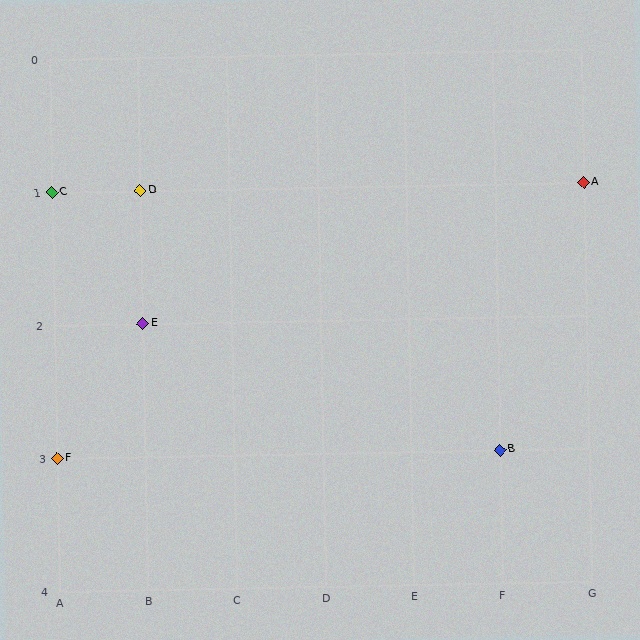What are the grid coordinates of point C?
Point C is at grid coordinates (A, 1).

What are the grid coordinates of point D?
Point D is at grid coordinates (B, 1).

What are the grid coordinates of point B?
Point B is at grid coordinates (F, 3).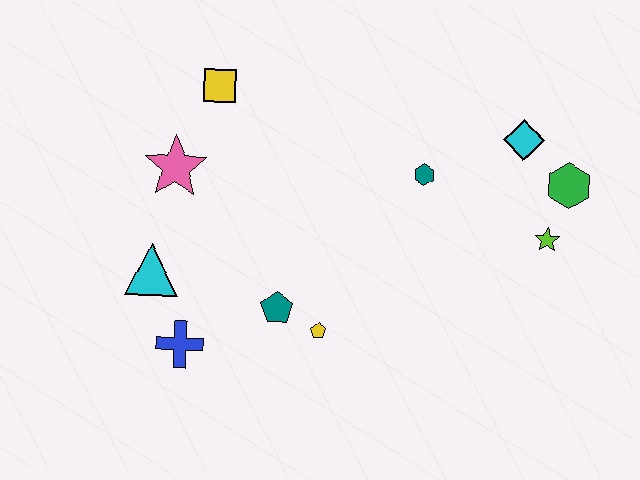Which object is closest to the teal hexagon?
The cyan diamond is closest to the teal hexagon.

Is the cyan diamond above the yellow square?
No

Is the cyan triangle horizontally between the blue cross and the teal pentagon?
No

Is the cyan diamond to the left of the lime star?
Yes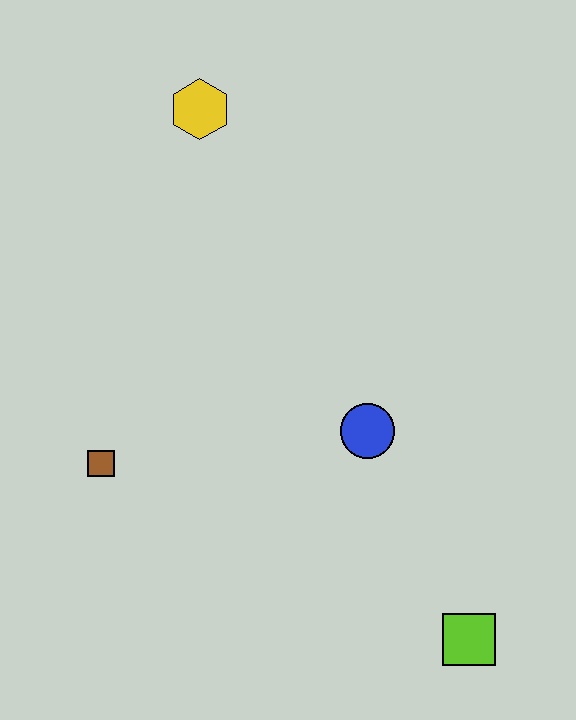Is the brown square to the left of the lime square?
Yes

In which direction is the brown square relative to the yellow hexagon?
The brown square is below the yellow hexagon.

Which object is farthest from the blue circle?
The yellow hexagon is farthest from the blue circle.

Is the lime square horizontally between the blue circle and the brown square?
No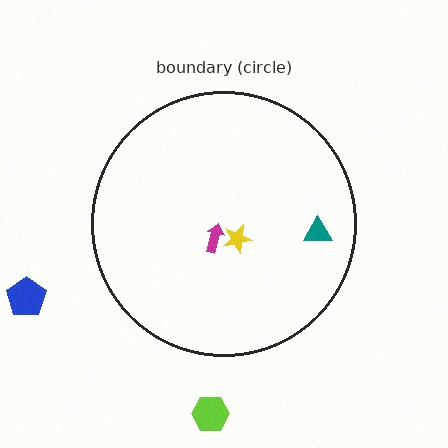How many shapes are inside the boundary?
3 inside, 2 outside.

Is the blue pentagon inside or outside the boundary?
Outside.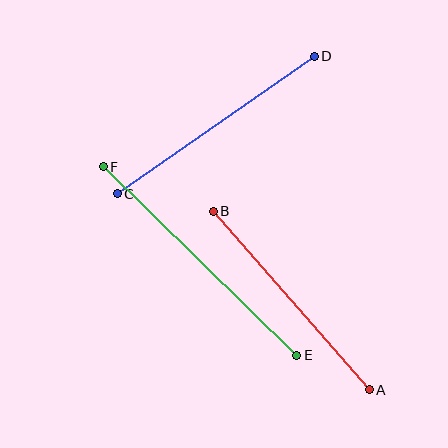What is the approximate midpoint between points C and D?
The midpoint is at approximately (216, 125) pixels.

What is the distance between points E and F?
The distance is approximately 270 pixels.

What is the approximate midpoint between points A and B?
The midpoint is at approximately (291, 300) pixels.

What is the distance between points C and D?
The distance is approximately 241 pixels.